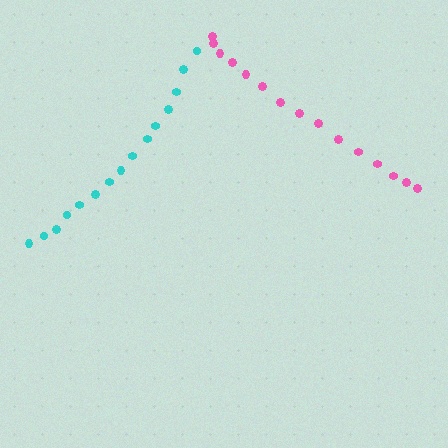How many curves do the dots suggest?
There are 2 distinct paths.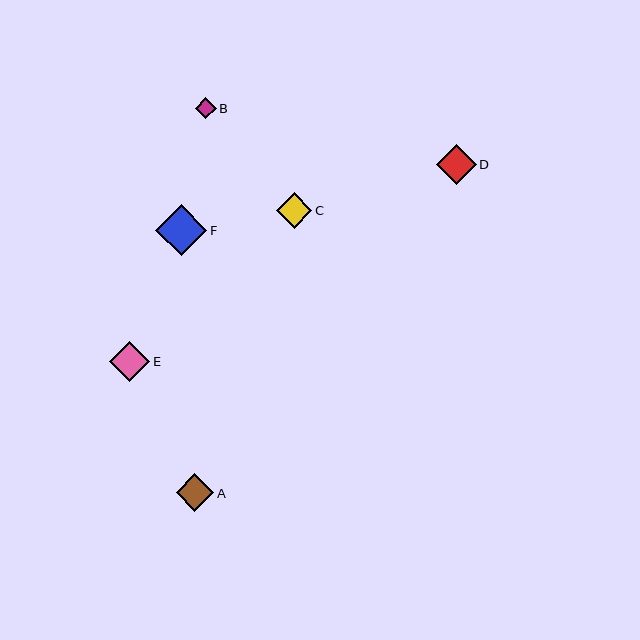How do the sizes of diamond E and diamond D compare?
Diamond E and diamond D are approximately the same size.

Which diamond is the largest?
Diamond F is the largest with a size of approximately 51 pixels.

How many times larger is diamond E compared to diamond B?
Diamond E is approximately 1.9 times the size of diamond B.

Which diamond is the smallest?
Diamond B is the smallest with a size of approximately 21 pixels.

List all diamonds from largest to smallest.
From largest to smallest: F, E, D, A, C, B.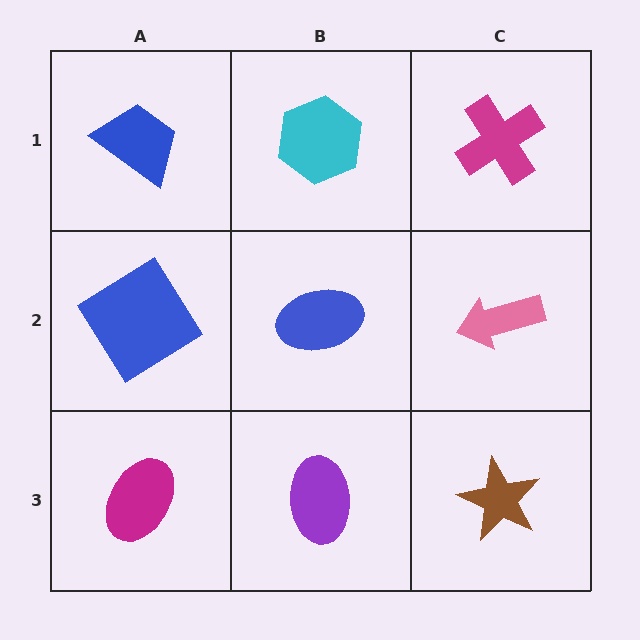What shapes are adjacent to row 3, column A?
A blue diamond (row 2, column A), a purple ellipse (row 3, column B).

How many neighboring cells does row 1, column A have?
2.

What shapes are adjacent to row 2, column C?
A magenta cross (row 1, column C), a brown star (row 3, column C), a blue ellipse (row 2, column B).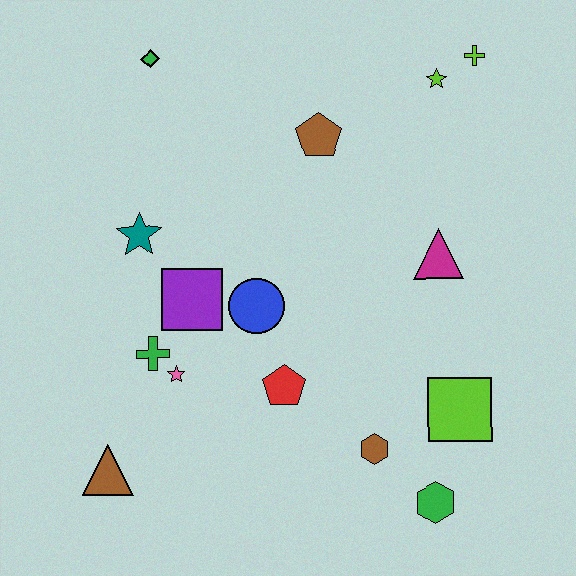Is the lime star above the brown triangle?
Yes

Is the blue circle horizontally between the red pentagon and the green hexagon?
No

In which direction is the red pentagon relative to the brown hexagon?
The red pentagon is to the left of the brown hexagon.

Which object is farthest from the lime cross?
The brown triangle is farthest from the lime cross.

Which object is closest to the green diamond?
The teal star is closest to the green diamond.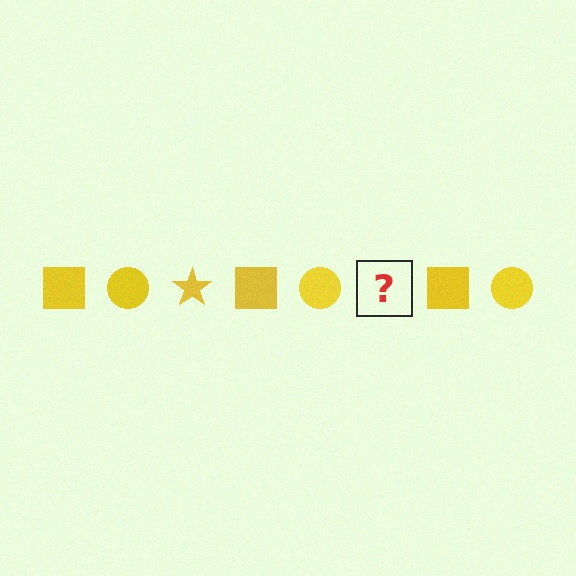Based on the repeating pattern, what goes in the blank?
The blank should be a yellow star.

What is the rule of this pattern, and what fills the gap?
The rule is that the pattern cycles through square, circle, star shapes in yellow. The gap should be filled with a yellow star.